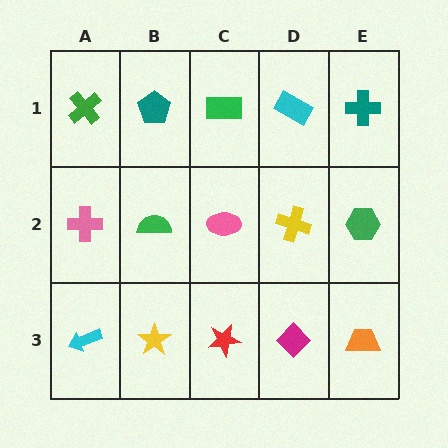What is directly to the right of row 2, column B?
A pink ellipse.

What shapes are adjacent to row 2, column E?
A teal cross (row 1, column E), an orange trapezoid (row 3, column E), a yellow cross (row 2, column D).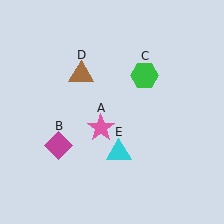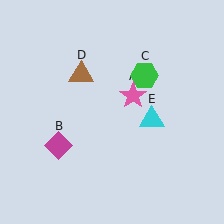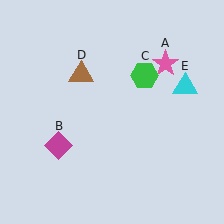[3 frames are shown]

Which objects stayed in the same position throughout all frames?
Magenta diamond (object B) and green hexagon (object C) and brown triangle (object D) remained stationary.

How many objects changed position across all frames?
2 objects changed position: pink star (object A), cyan triangle (object E).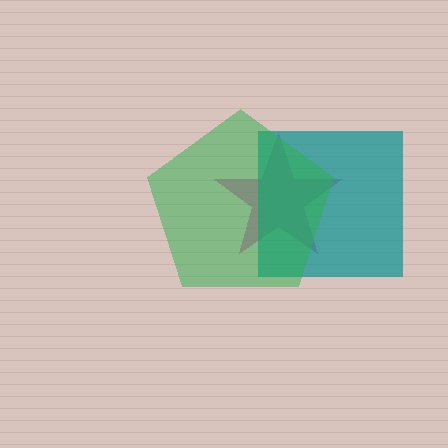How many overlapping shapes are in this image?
There are 3 overlapping shapes in the image.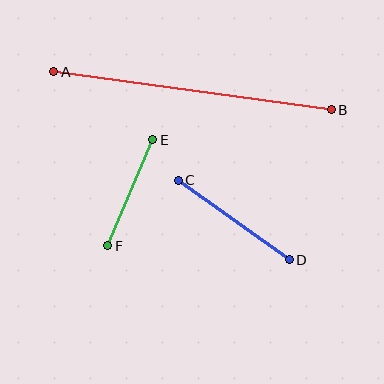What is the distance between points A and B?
The distance is approximately 280 pixels.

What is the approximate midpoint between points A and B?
The midpoint is at approximately (192, 91) pixels.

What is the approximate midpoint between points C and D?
The midpoint is at approximately (234, 220) pixels.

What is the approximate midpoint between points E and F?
The midpoint is at approximately (130, 193) pixels.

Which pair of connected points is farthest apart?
Points A and B are farthest apart.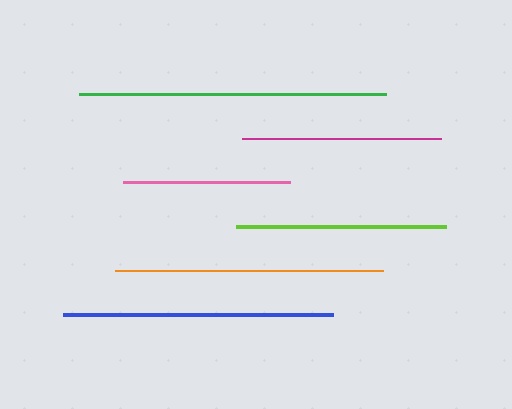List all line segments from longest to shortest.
From longest to shortest: green, blue, orange, lime, magenta, pink.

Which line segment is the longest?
The green line is the longest at approximately 306 pixels.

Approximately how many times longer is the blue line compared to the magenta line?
The blue line is approximately 1.4 times the length of the magenta line.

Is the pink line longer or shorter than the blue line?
The blue line is longer than the pink line.